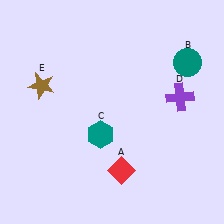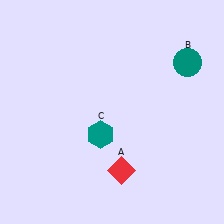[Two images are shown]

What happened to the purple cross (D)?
The purple cross (D) was removed in Image 2. It was in the top-right area of Image 1.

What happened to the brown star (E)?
The brown star (E) was removed in Image 2. It was in the top-left area of Image 1.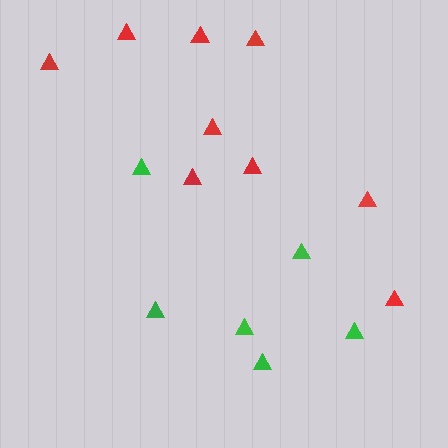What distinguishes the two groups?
There are 2 groups: one group of green triangles (6) and one group of red triangles (9).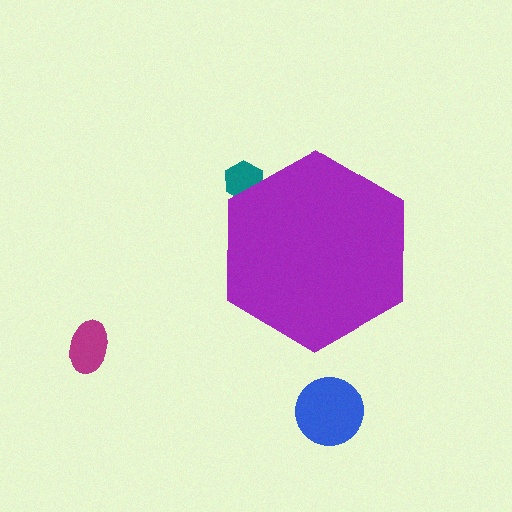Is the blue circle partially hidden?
No, the blue circle is fully visible.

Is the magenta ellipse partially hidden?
No, the magenta ellipse is fully visible.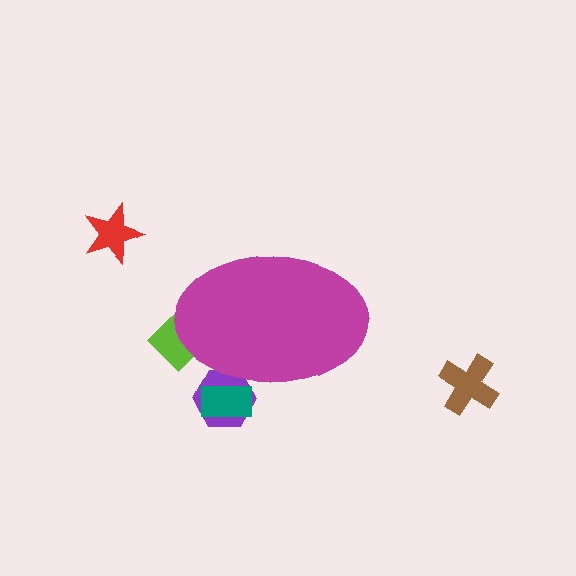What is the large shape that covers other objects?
A magenta ellipse.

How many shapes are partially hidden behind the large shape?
3 shapes are partially hidden.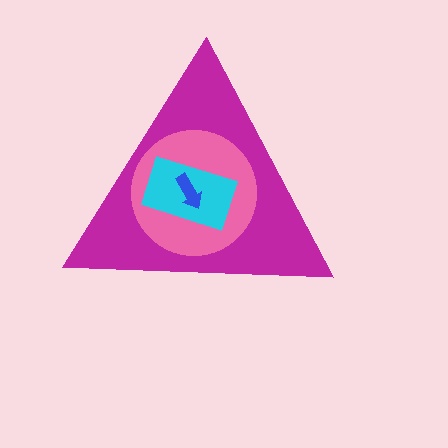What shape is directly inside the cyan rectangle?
The blue arrow.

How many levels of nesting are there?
4.